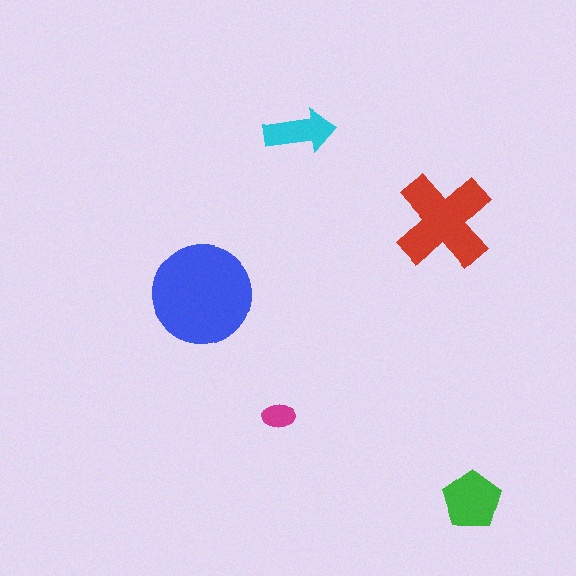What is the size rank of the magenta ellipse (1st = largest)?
5th.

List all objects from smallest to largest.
The magenta ellipse, the cyan arrow, the green pentagon, the red cross, the blue circle.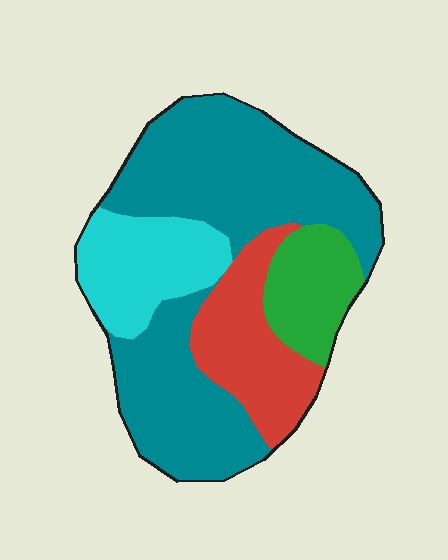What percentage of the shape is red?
Red takes up about one sixth (1/6) of the shape.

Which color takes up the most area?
Teal, at roughly 55%.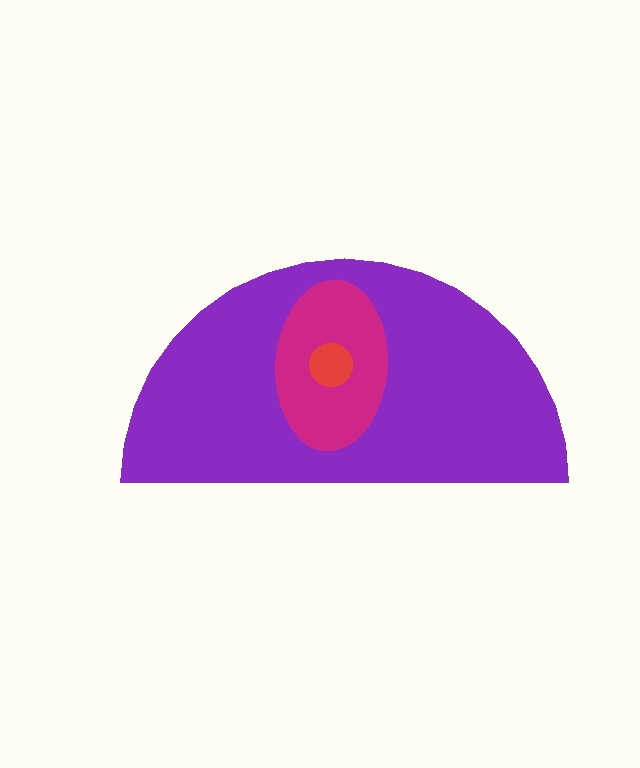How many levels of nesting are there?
3.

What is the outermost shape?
The purple semicircle.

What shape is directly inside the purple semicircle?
The magenta ellipse.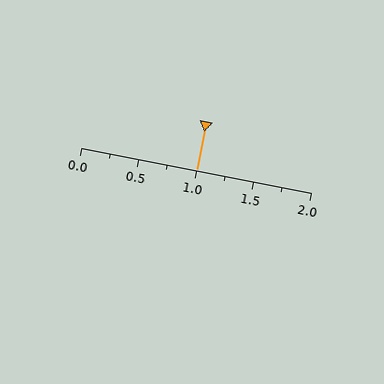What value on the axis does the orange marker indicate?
The marker indicates approximately 1.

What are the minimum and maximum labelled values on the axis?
The axis runs from 0.0 to 2.0.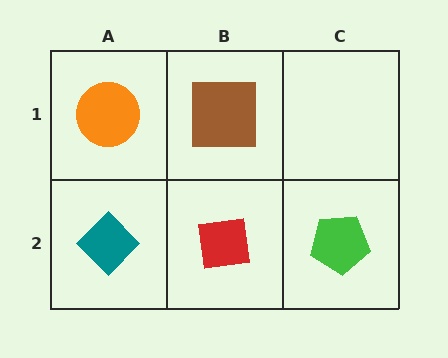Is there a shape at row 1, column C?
No, that cell is empty.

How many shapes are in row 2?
3 shapes.